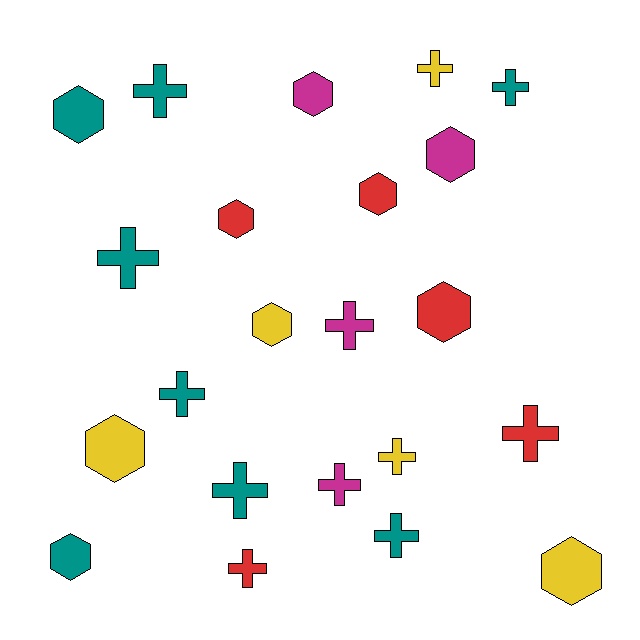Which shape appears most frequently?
Cross, with 12 objects.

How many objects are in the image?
There are 22 objects.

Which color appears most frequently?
Teal, with 8 objects.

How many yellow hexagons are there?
There are 3 yellow hexagons.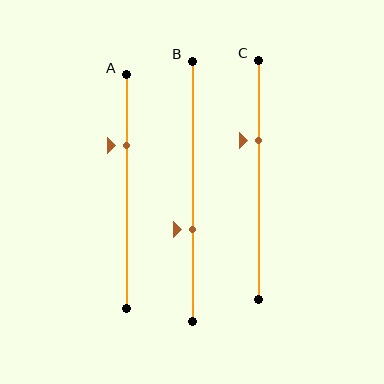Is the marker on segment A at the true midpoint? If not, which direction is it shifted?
No, the marker on segment A is shifted upward by about 20% of the segment length.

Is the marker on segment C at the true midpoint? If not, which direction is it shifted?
No, the marker on segment C is shifted upward by about 16% of the segment length.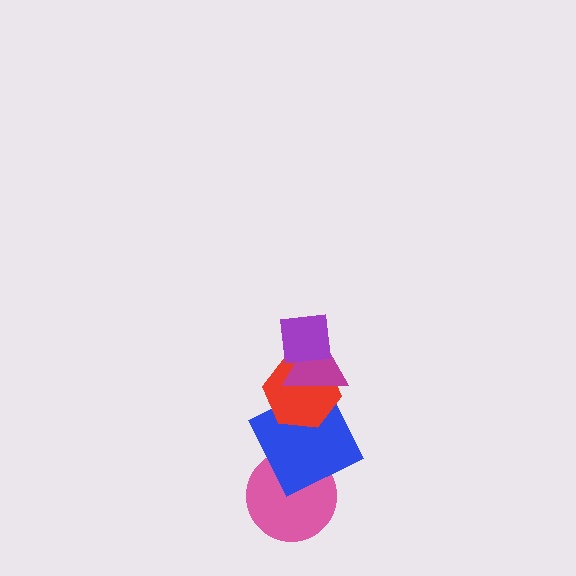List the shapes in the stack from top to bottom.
From top to bottom: the purple square, the magenta triangle, the red hexagon, the blue square, the pink circle.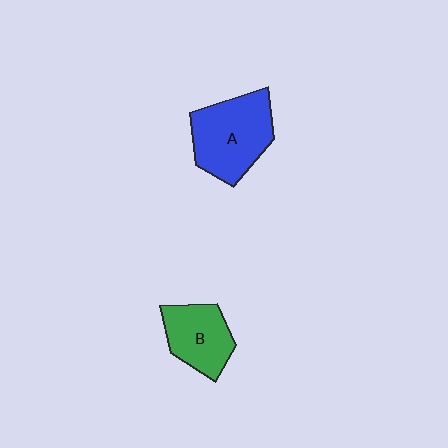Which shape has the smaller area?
Shape B (green).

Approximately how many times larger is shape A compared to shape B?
Approximately 1.4 times.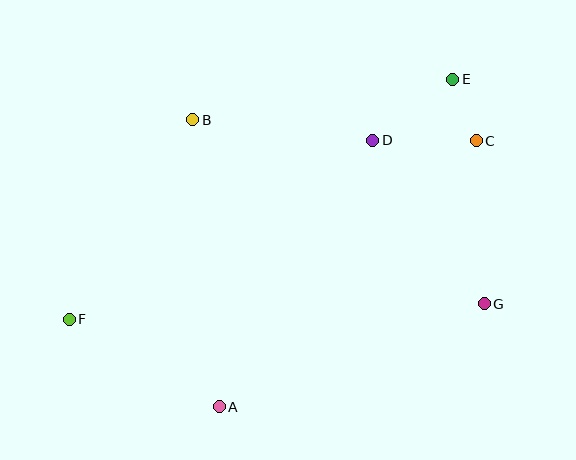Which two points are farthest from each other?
Points E and F are farthest from each other.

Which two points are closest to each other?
Points C and E are closest to each other.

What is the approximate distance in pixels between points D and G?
The distance between D and G is approximately 198 pixels.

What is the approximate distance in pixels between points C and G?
The distance between C and G is approximately 163 pixels.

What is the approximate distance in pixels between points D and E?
The distance between D and E is approximately 101 pixels.